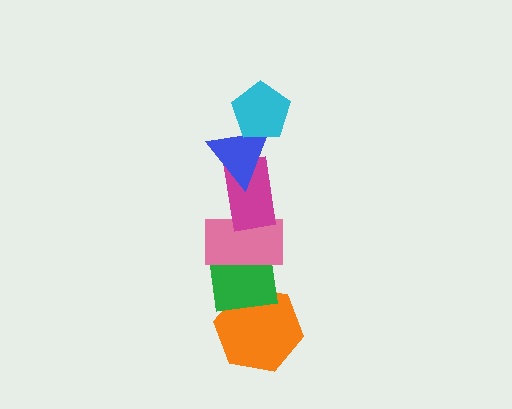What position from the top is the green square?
The green square is 5th from the top.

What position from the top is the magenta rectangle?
The magenta rectangle is 3rd from the top.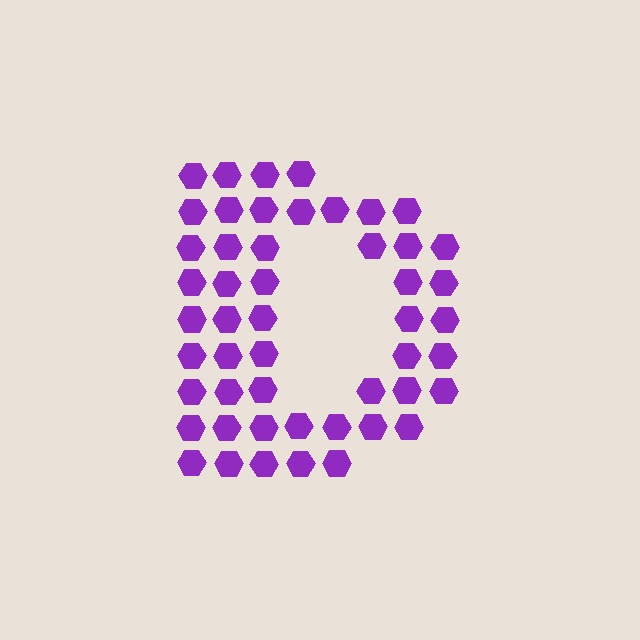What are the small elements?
The small elements are hexagons.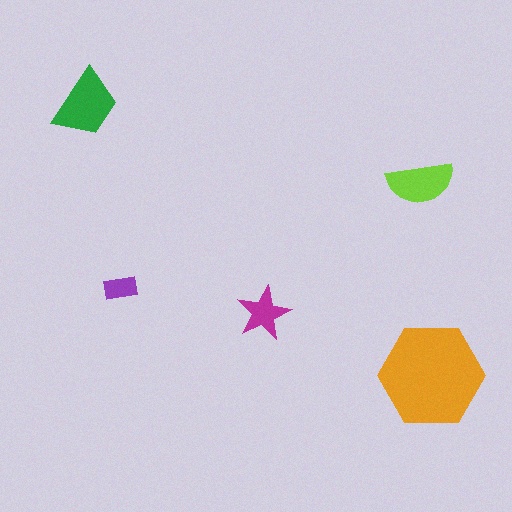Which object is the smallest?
The purple rectangle.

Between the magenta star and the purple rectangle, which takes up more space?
The magenta star.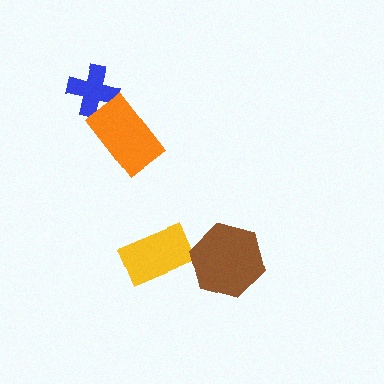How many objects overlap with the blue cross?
1 object overlaps with the blue cross.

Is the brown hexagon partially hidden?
No, no other shape covers it.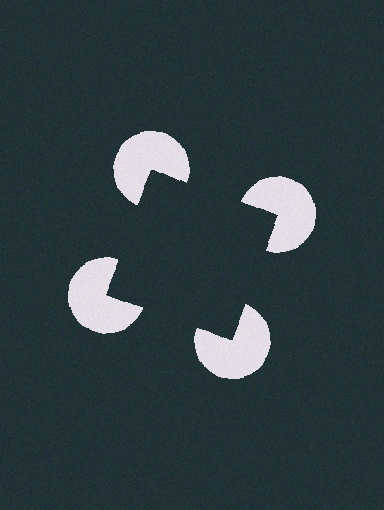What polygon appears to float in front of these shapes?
An illusory square — its edges are inferred from the aligned wedge cuts in the pac-man discs, not physically drawn.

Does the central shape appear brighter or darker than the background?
It typically appears slightly darker than the background, even though no actual brightness change is drawn.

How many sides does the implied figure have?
4 sides.